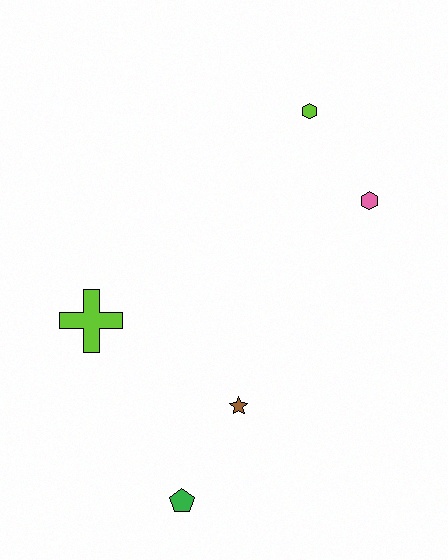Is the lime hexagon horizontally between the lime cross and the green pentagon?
No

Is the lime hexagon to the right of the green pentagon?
Yes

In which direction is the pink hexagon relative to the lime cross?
The pink hexagon is to the right of the lime cross.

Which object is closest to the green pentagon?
The brown star is closest to the green pentagon.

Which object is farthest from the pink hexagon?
The green pentagon is farthest from the pink hexagon.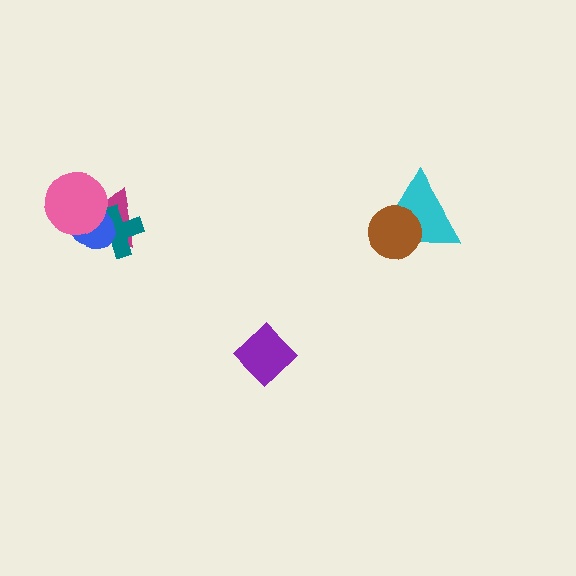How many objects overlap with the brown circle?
1 object overlaps with the brown circle.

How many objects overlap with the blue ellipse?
3 objects overlap with the blue ellipse.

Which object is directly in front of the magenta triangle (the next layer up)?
The teal cross is directly in front of the magenta triangle.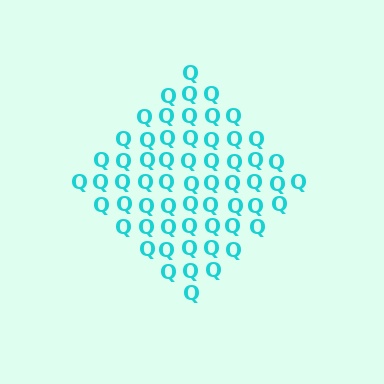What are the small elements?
The small elements are letter Q's.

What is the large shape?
The large shape is a diamond.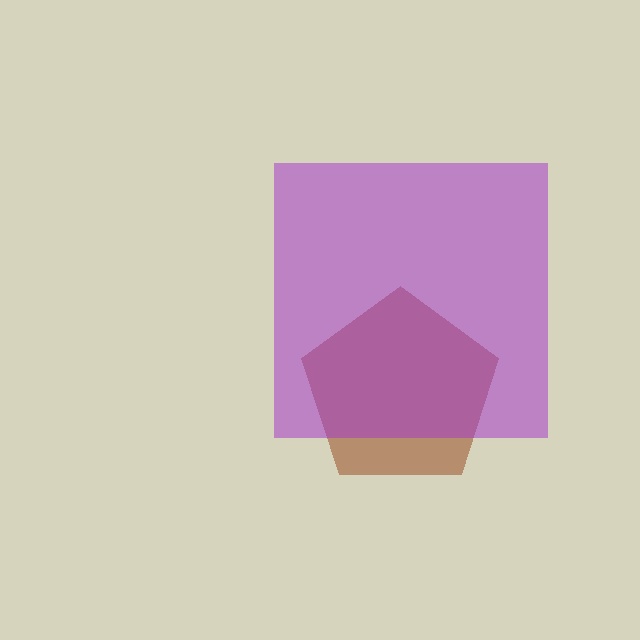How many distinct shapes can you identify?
There are 2 distinct shapes: a brown pentagon, a purple square.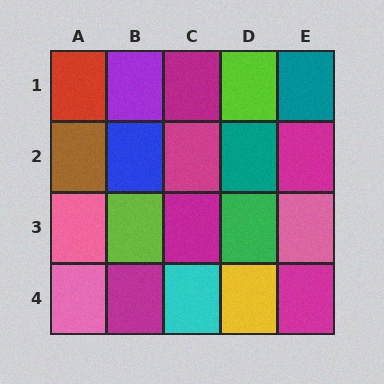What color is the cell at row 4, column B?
Magenta.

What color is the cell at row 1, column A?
Red.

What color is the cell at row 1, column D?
Lime.